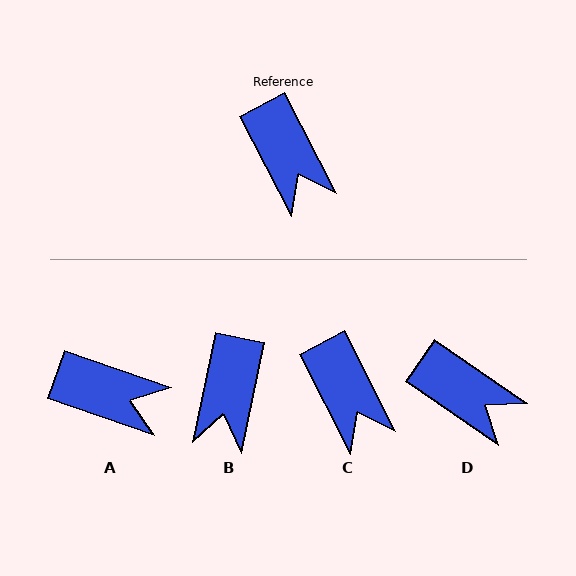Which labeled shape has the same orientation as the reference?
C.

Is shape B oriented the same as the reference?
No, it is off by about 39 degrees.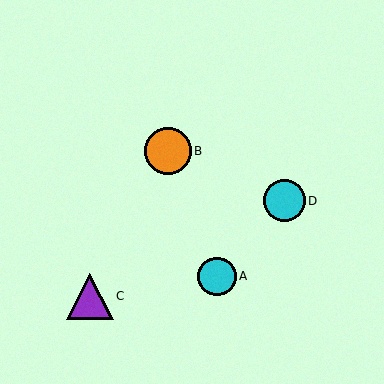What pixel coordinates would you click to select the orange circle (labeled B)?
Click at (168, 151) to select the orange circle B.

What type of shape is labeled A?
Shape A is a cyan circle.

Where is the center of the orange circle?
The center of the orange circle is at (168, 151).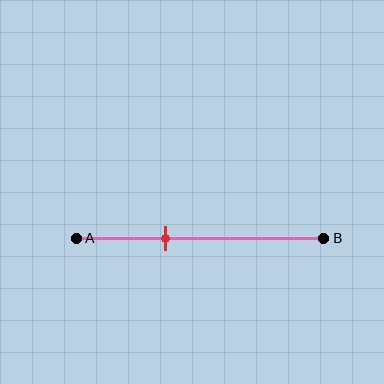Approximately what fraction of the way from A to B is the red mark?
The red mark is approximately 35% of the way from A to B.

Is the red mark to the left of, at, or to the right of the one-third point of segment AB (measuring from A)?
The red mark is approximately at the one-third point of segment AB.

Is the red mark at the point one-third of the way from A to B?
Yes, the mark is approximately at the one-third point.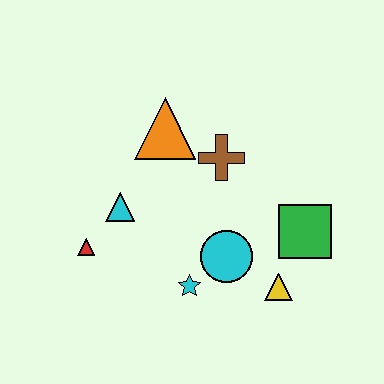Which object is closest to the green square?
The yellow triangle is closest to the green square.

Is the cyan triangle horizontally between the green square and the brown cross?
No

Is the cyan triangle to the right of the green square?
No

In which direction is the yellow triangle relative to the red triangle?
The yellow triangle is to the right of the red triangle.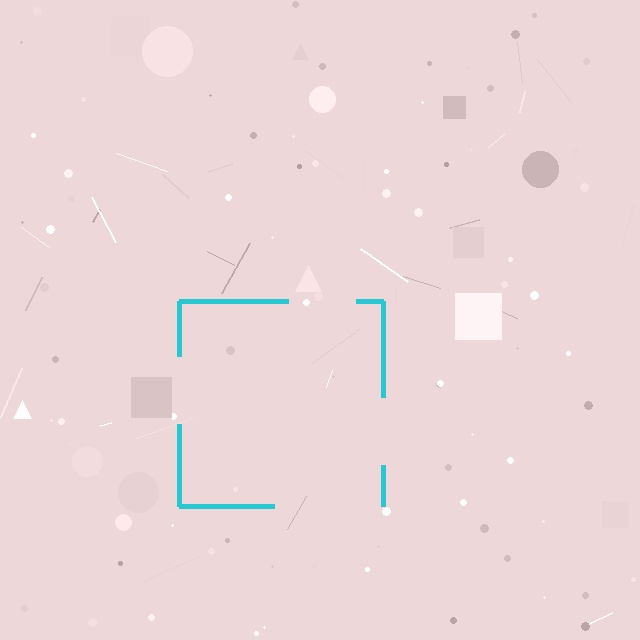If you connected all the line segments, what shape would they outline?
They would outline a square.